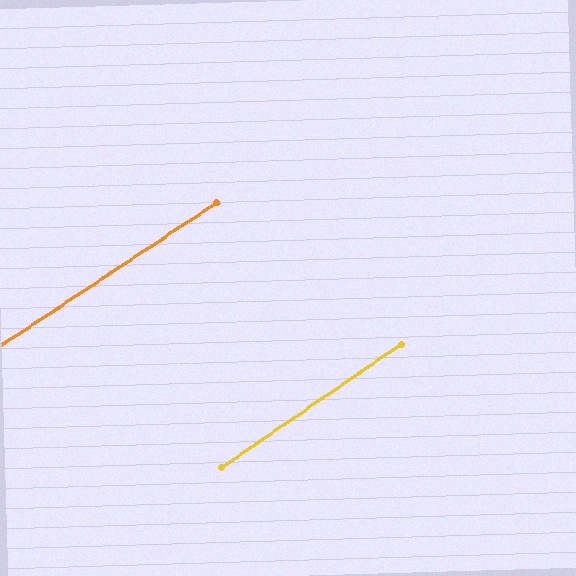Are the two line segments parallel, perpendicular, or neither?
Parallel — their directions differ by only 1.2°.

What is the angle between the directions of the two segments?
Approximately 1 degree.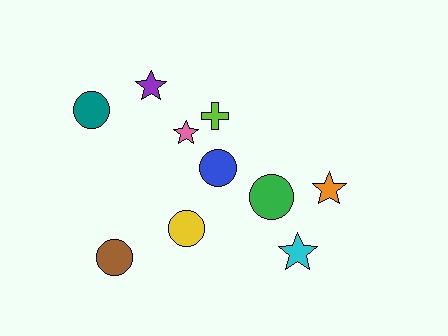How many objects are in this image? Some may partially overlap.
There are 10 objects.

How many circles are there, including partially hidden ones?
There are 5 circles.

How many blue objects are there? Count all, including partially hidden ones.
There is 1 blue object.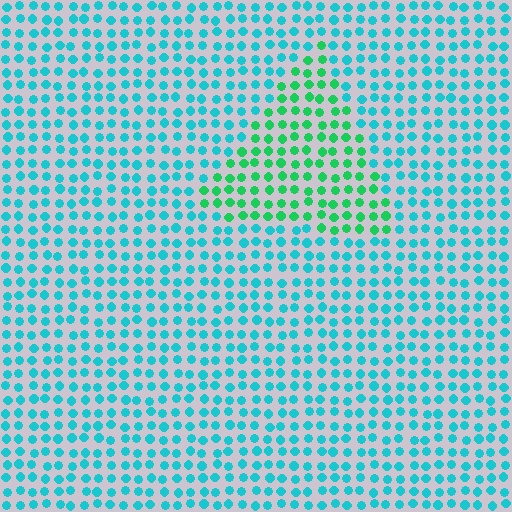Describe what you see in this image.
The image is filled with small cyan elements in a uniform arrangement. A triangle-shaped region is visible where the elements are tinted to a slightly different hue, forming a subtle color boundary.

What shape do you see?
I see a triangle.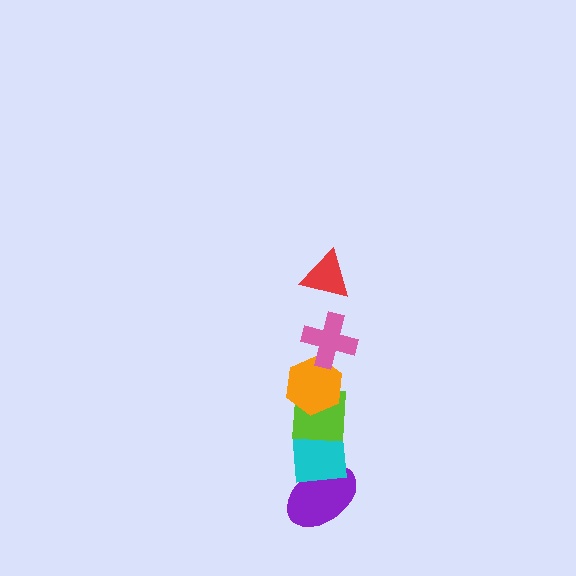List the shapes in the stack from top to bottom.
From top to bottom: the red triangle, the pink cross, the orange hexagon, the lime square, the cyan square, the purple ellipse.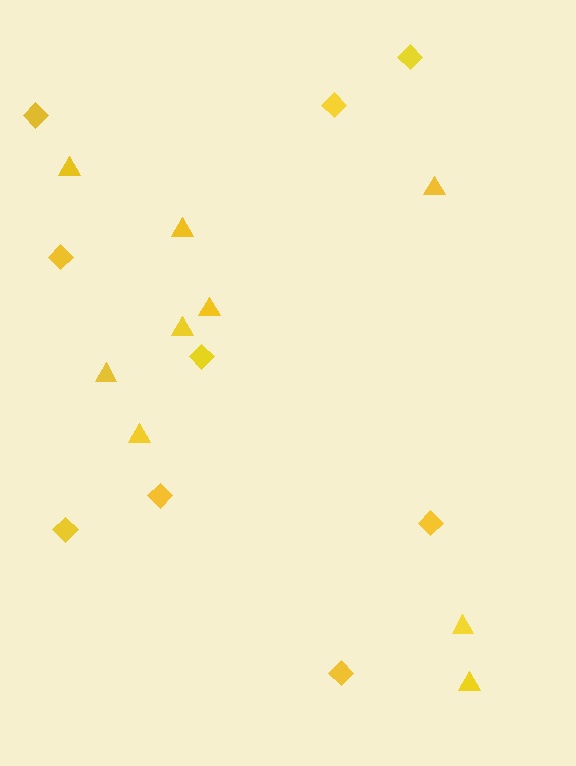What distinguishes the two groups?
There are 2 groups: one group of diamonds (9) and one group of triangles (9).